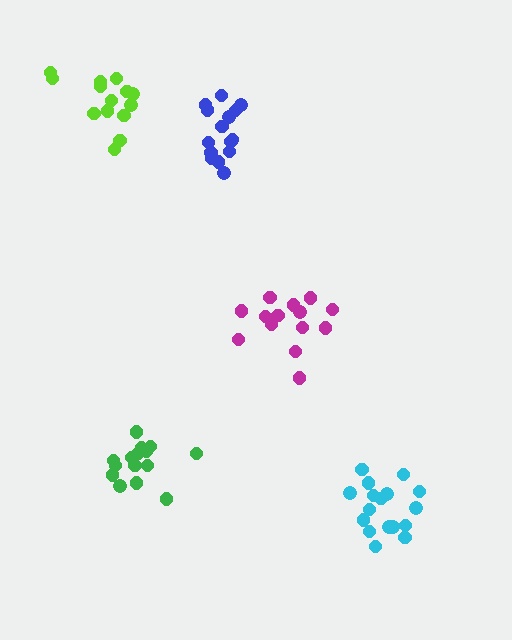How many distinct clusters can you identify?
There are 5 distinct clusters.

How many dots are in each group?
Group 1: 14 dots, Group 2: 14 dots, Group 3: 15 dots, Group 4: 15 dots, Group 5: 17 dots (75 total).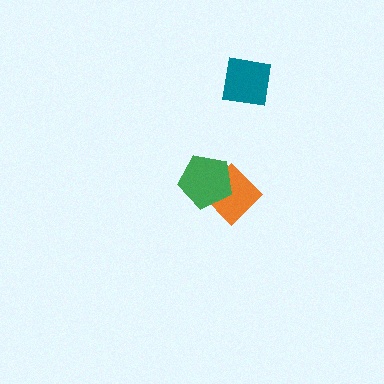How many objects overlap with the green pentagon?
1 object overlaps with the green pentagon.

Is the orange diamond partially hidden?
Yes, it is partially covered by another shape.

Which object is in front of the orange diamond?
The green pentagon is in front of the orange diamond.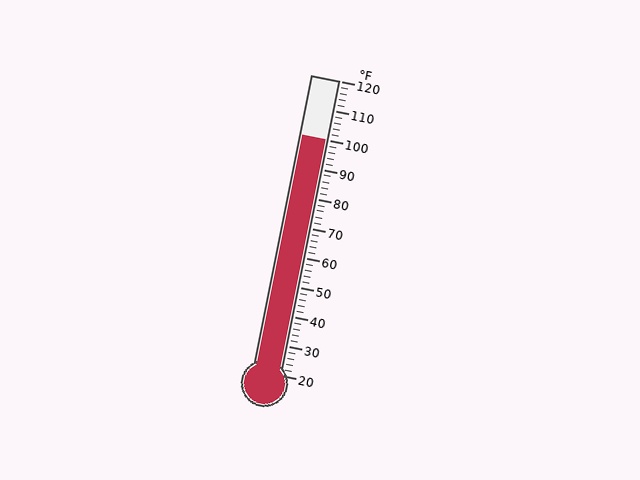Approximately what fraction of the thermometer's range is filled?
The thermometer is filled to approximately 80% of its range.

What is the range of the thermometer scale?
The thermometer scale ranges from 20°F to 120°F.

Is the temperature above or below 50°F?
The temperature is above 50°F.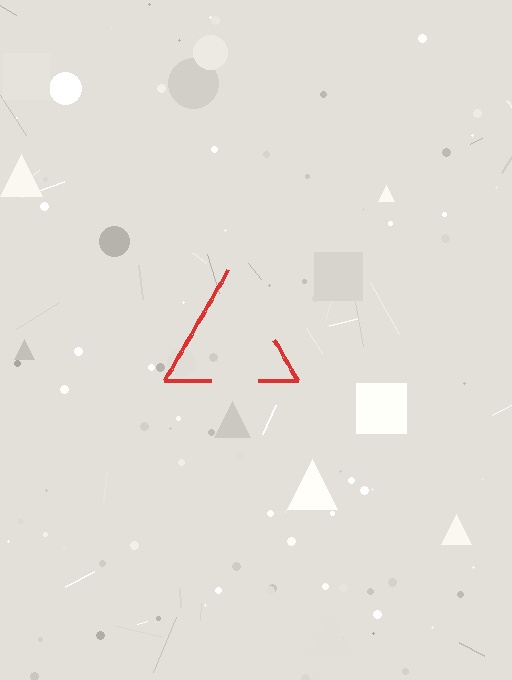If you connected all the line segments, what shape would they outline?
They would outline a triangle.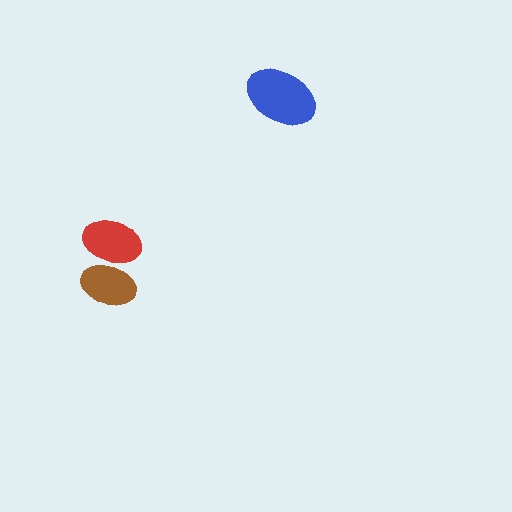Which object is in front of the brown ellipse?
The red ellipse is in front of the brown ellipse.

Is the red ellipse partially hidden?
No, no other shape covers it.